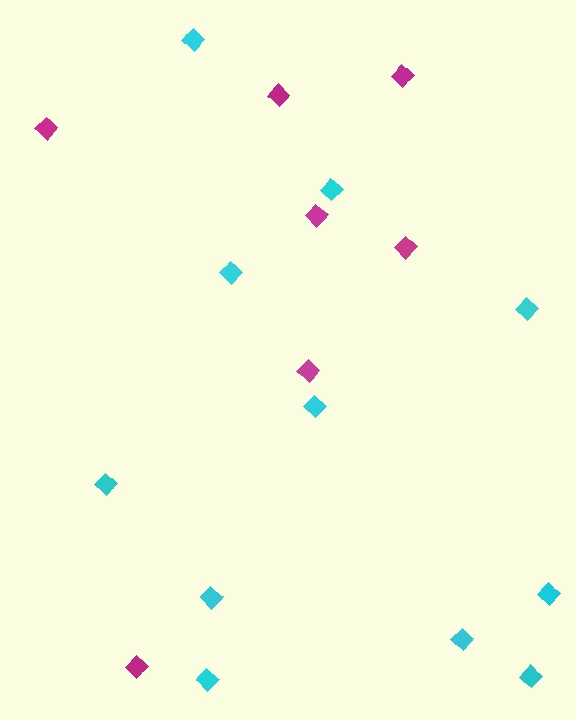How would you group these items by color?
There are 2 groups: one group of cyan diamonds (11) and one group of magenta diamonds (7).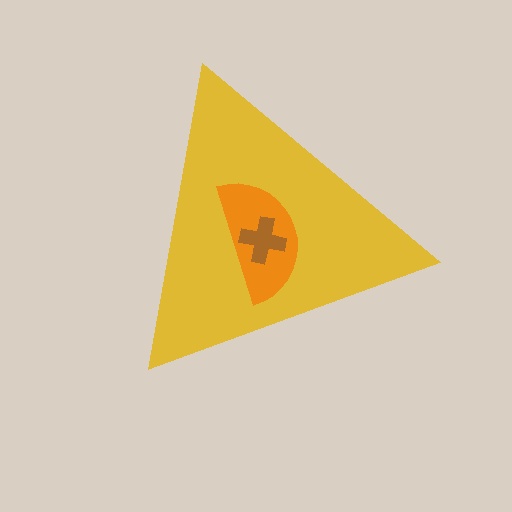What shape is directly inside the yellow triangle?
The orange semicircle.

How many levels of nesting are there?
3.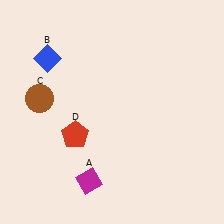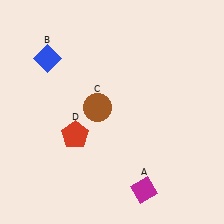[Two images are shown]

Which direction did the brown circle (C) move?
The brown circle (C) moved right.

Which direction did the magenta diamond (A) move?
The magenta diamond (A) moved right.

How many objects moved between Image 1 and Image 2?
2 objects moved between the two images.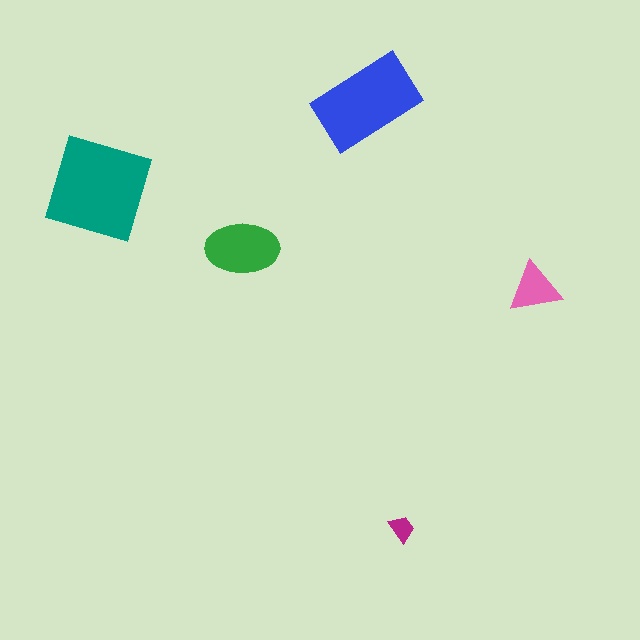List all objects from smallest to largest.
The magenta trapezoid, the pink triangle, the green ellipse, the blue rectangle, the teal square.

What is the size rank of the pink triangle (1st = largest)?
4th.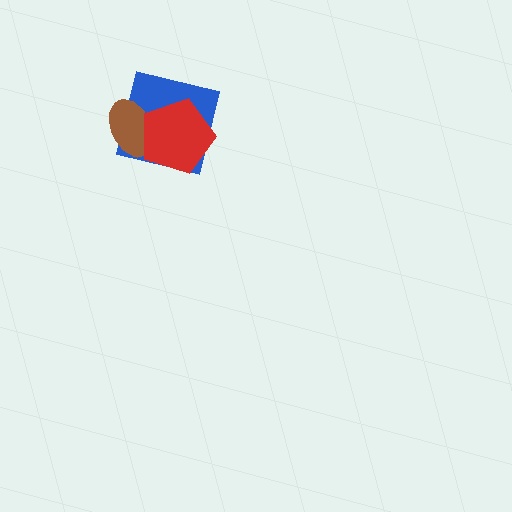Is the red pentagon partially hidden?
No, no other shape covers it.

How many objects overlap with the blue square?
2 objects overlap with the blue square.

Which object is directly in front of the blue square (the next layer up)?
The brown ellipse is directly in front of the blue square.